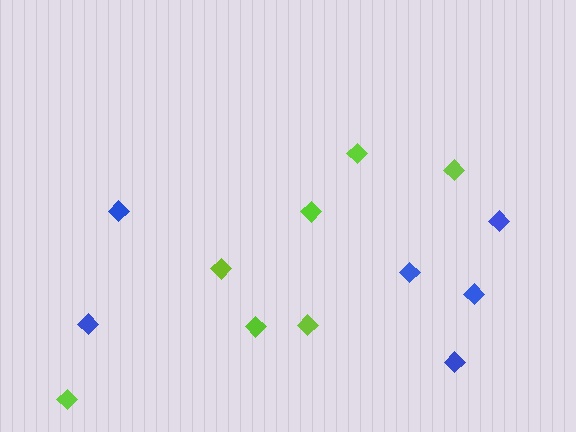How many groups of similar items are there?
There are 2 groups: one group of lime diamonds (7) and one group of blue diamonds (6).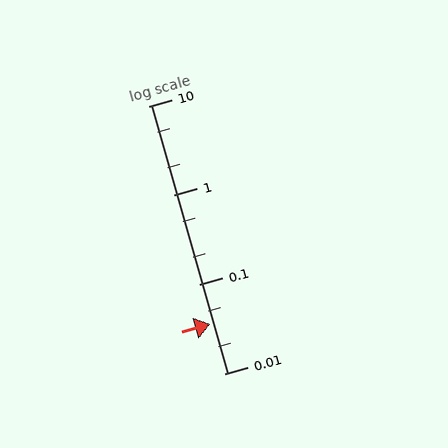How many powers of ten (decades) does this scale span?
The scale spans 3 decades, from 0.01 to 10.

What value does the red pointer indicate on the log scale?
The pointer indicates approximately 0.036.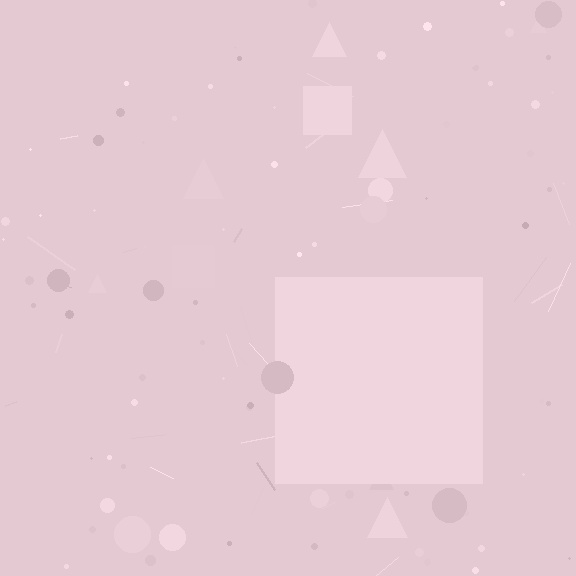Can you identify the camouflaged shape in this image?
The camouflaged shape is a square.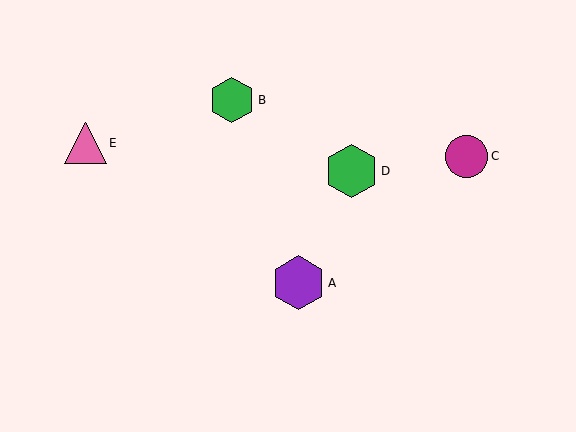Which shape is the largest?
The purple hexagon (labeled A) is the largest.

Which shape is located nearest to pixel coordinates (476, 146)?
The magenta circle (labeled C) at (467, 156) is nearest to that location.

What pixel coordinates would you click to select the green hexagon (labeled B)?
Click at (232, 100) to select the green hexagon B.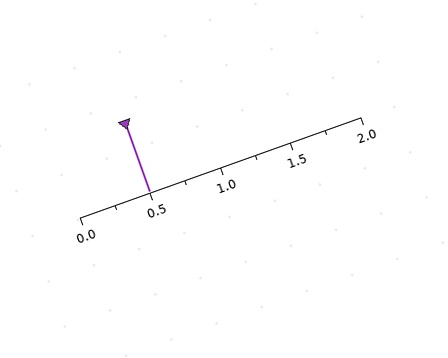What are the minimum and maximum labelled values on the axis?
The axis runs from 0.0 to 2.0.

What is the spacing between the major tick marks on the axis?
The major ticks are spaced 0.5 apart.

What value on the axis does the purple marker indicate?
The marker indicates approximately 0.5.